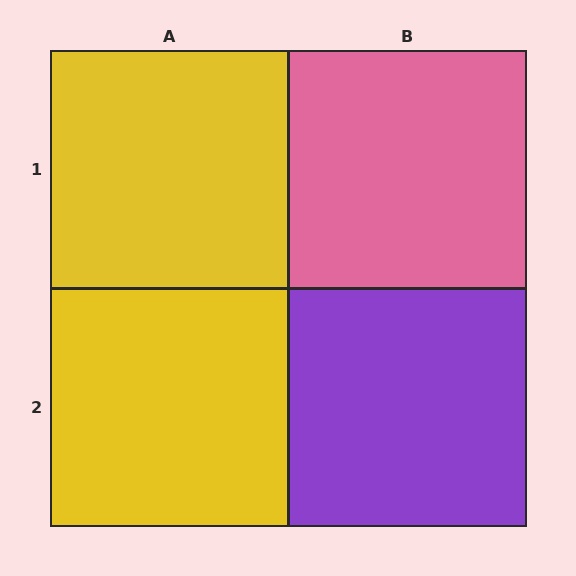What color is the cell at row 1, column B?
Pink.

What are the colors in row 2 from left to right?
Yellow, purple.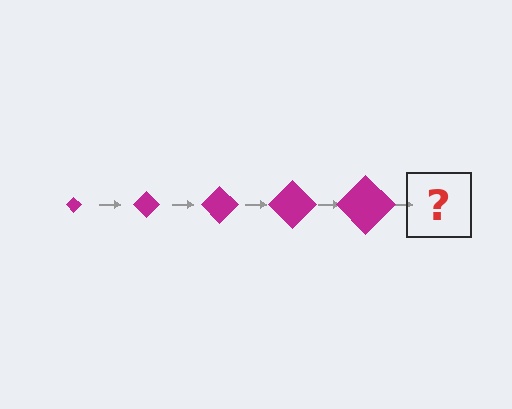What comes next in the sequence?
The next element should be a magenta diamond, larger than the previous one.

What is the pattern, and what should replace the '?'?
The pattern is that the diamond gets progressively larger each step. The '?' should be a magenta diamond, larger than the previous one.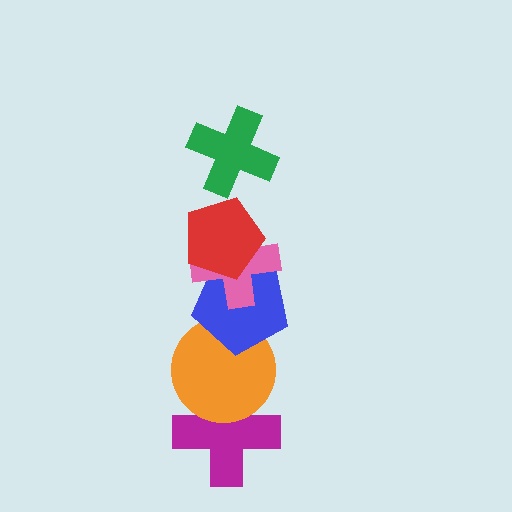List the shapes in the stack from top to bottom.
From top to bottom: the green cross, the red pentagon, the pink cross, the blue pentagon, the orange circle, the magenta cross.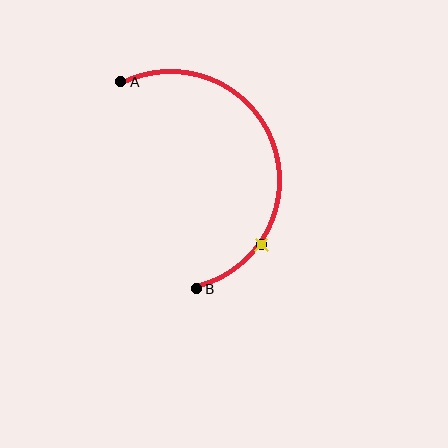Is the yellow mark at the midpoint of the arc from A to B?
No. The yellow mark lies on the arc but is closer to endpoint B. The arc midpoint would be at the point on the curve equidistant along the arc from both A and B.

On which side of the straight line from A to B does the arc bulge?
The arc bulges to the right of the straight line connecting A and B.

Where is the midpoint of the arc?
The arc midpoint is the point on the curve farthest from the straight line joining A and B. It sits to the right of that line.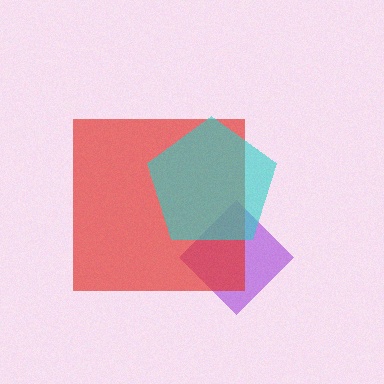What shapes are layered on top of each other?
The layered shapes are: a purple diamond, a red square, a cyan pentagon.